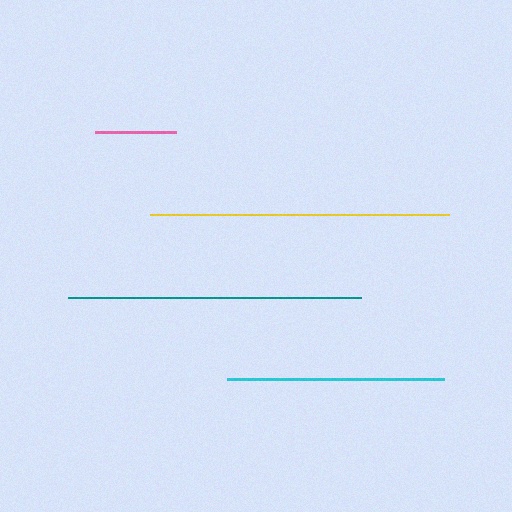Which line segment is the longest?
The yellow line is the longest at approximately 299 pixels.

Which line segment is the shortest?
The pink line is the shortest at approximately 80 pixels.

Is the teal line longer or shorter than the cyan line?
The teal line is longer than the cyan line.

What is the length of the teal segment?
The teal segment is approximately 293 pixels long.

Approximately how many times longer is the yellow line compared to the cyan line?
The yellow line is approximately 1.4 times the length of the cyan line.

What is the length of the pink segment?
The pink segment is approximately 80 pixels long.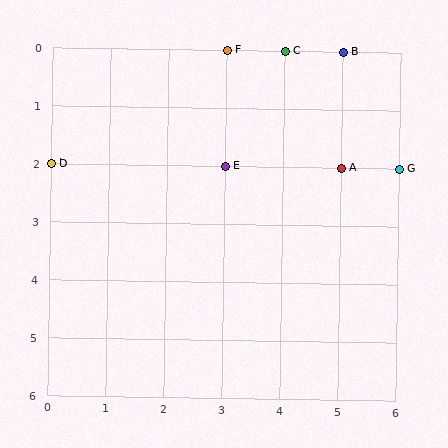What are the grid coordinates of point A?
Point A is at grid coordinates (5, 2).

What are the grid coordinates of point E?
Point E is at grid coordinates (3, 2).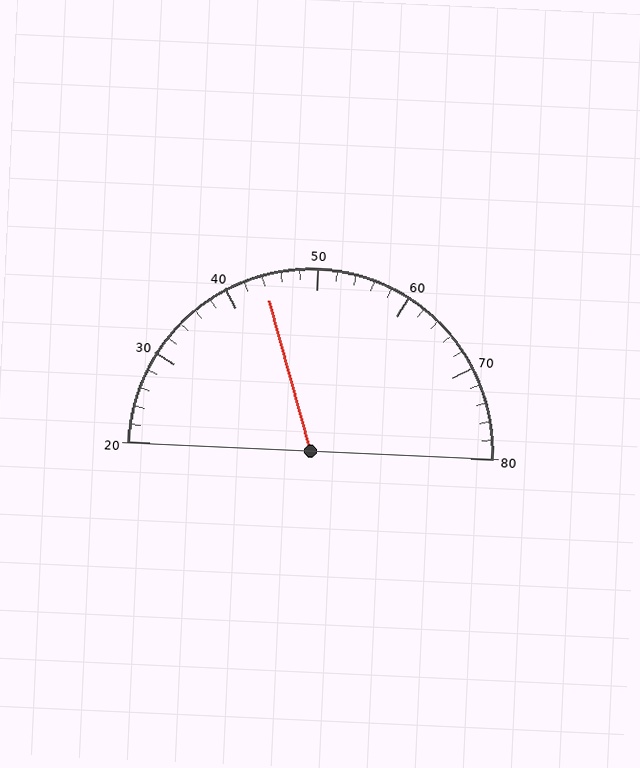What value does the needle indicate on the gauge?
The needle indicates approximately 44.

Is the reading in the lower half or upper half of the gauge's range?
The reading is in the lower half of the range (20 to 80).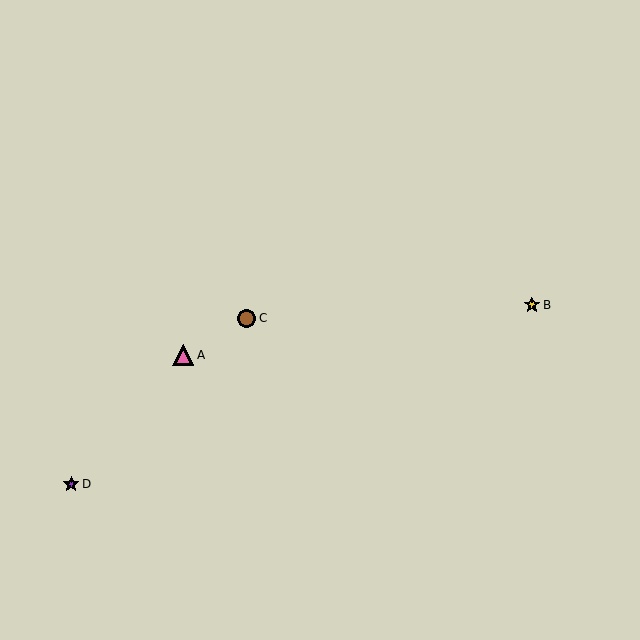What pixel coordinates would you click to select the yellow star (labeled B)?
Click at (532, 305) to select the yellow star B.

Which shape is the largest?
The pink triangle (labeled A) is the largest.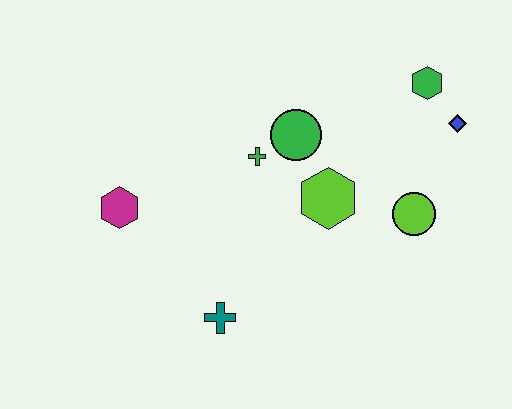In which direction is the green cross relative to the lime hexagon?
The green cross is to the left of the lime hexagon.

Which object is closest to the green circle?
The green cross is closest to the green circle.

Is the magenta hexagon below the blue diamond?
Yes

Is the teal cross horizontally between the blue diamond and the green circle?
No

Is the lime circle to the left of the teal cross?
No